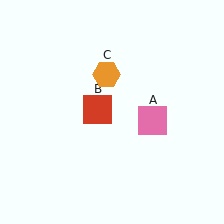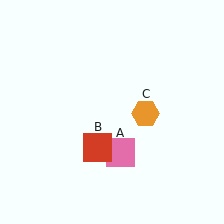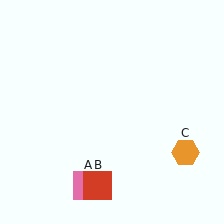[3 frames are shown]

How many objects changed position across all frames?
3 objects changed position: pink square (object A), red square (object B), orange hexagon (object C).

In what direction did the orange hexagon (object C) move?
The orange hexagon (object C) moved down and to the right.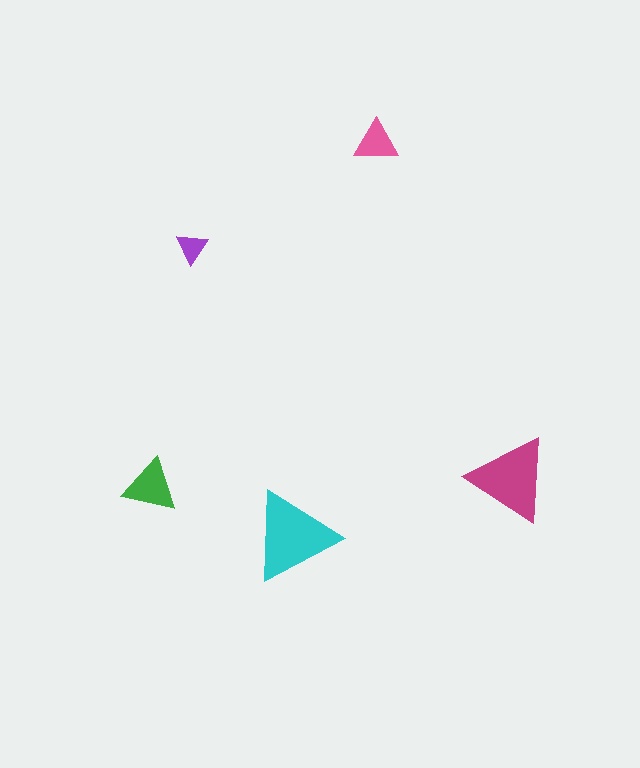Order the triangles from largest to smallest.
the cyan one, the magenta one, the green one, the pink one, the purple one.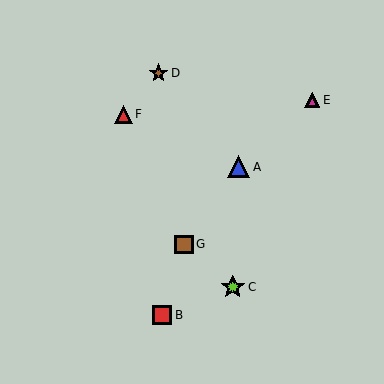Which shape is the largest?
The lime star (labeled C) is the largest.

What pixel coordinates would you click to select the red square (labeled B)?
Click at (162, 315) to select the red square B.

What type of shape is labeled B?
Shape B is a red square.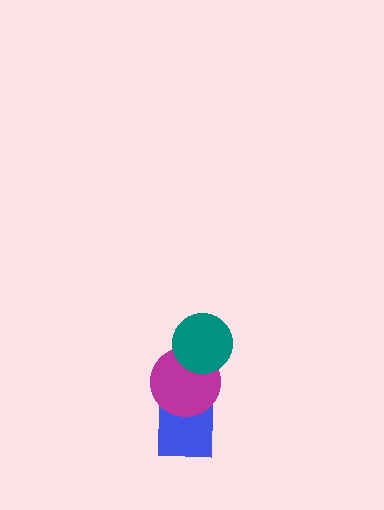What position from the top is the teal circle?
The teal circle is 1st from the top.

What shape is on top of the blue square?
The magenta circle is on top of the blue square.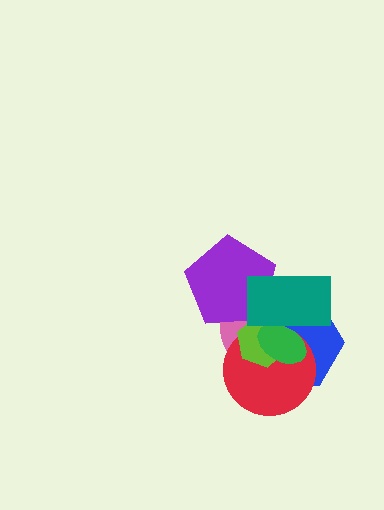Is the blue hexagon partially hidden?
Yes, it is partially covered by another shape.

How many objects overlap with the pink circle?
6 objects overlap with the pink circle.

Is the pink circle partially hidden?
Yes, it is partially covered by another shape.